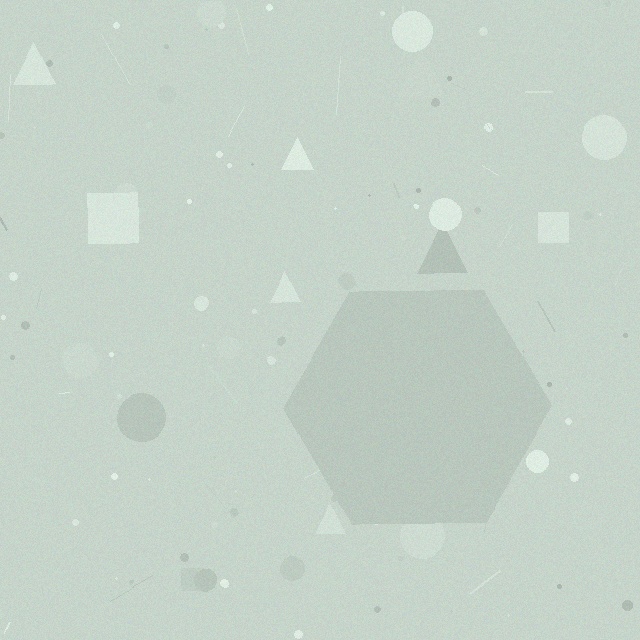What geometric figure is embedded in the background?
A hexagon is embedded in the background.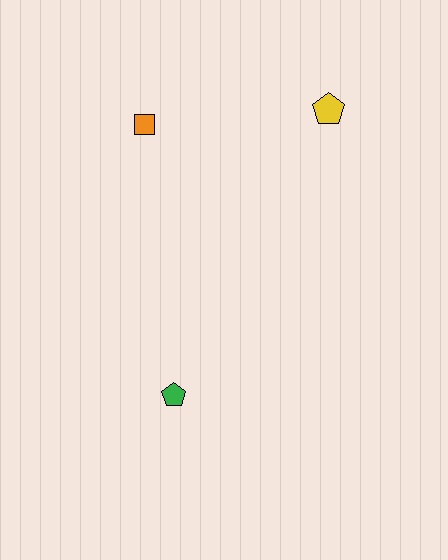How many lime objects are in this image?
There are no lime objects.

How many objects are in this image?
There are 3 objects.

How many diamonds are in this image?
There are no diamonds.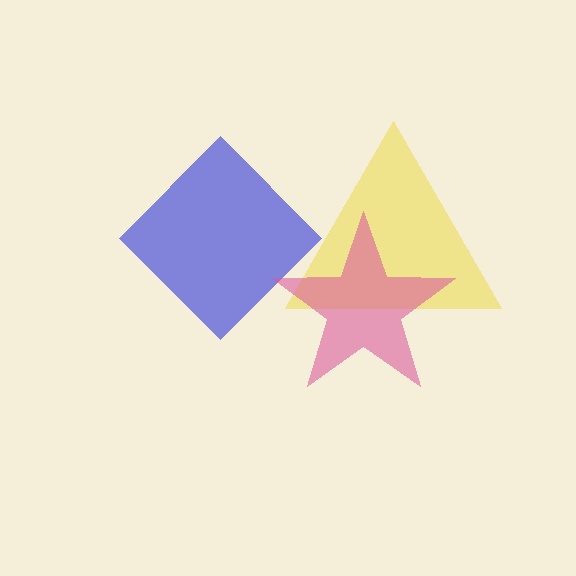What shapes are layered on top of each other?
The layered shapes are: a yellow triangle, a blue diamond, a pink star.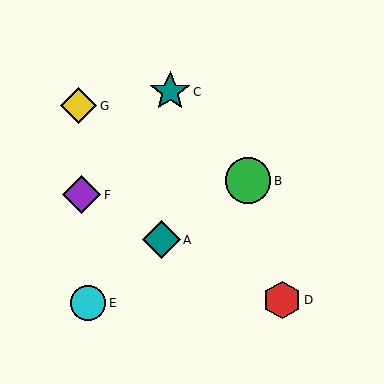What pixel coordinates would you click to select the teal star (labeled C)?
Click at (170, 92) to select the teal star C.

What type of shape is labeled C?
Shape C is a teal star.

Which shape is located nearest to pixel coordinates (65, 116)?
The yellow diamond (labeled G) at (79, 106) is nearest to that location.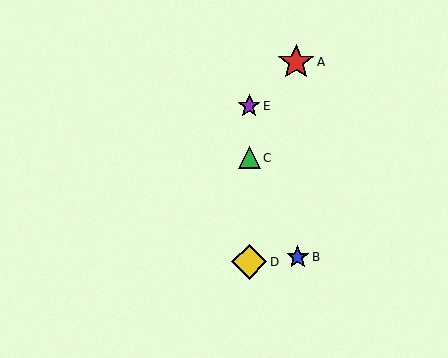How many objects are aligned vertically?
3 objects (C, D, E) are aligned vertically.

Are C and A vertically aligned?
No, C is at x≈249 and A is at x≈296.